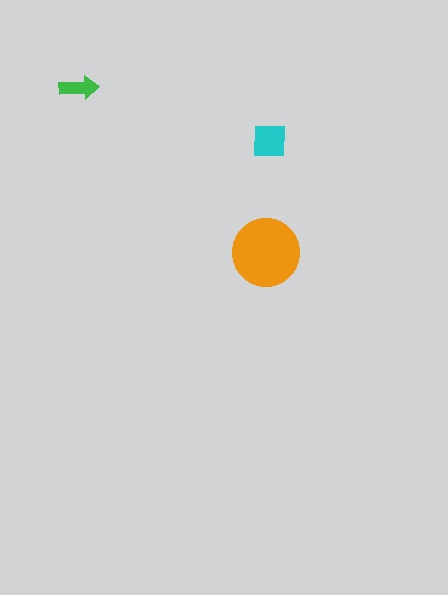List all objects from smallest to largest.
The green arrow, the cyan square, the orange circle.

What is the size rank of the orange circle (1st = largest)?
1st.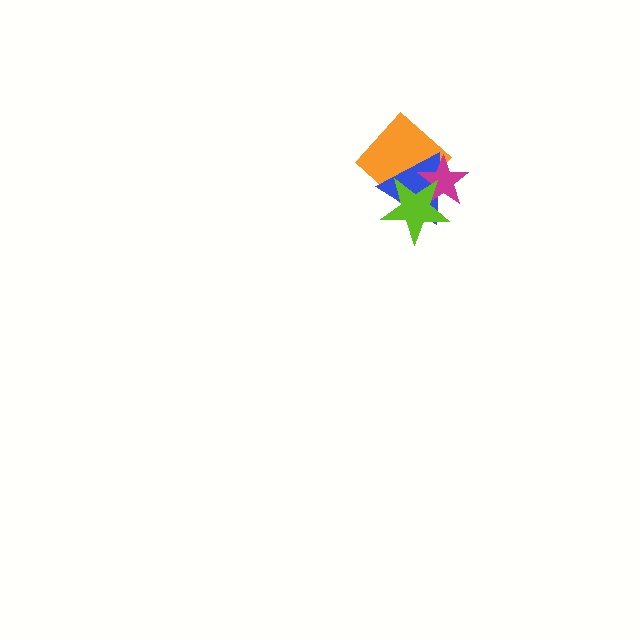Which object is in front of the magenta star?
The lime star is in front of the magenta star.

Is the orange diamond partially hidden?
Yes, it is partially covered by another shape.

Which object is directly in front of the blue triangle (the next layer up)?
The magenta star is directly in front of the blue triangle.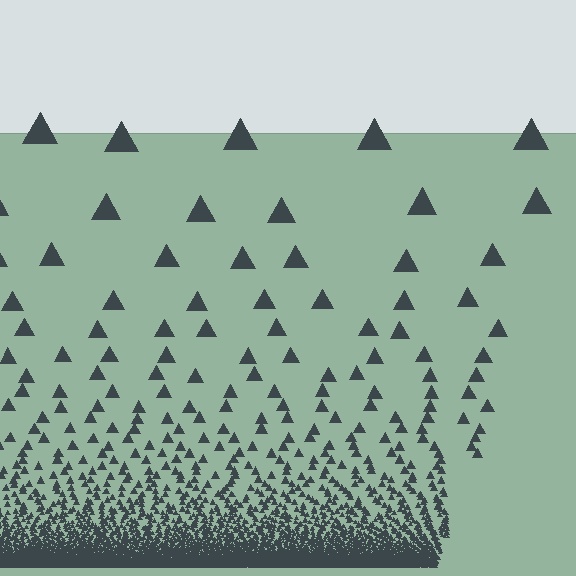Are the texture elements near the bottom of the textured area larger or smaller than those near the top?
Smaller. The gradient is inverted — elements near the bottom are smaller and denser.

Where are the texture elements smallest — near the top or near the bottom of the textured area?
Near the bottom.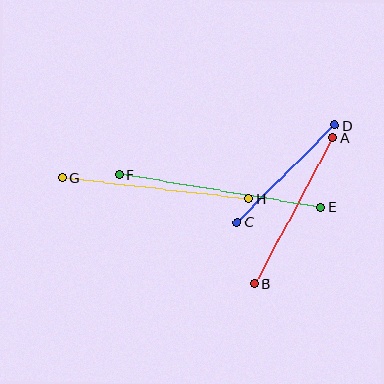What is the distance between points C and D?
The distance is approximately 138 pixels.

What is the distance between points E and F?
The distance is approximately 204 pixels.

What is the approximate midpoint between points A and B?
The midpoint is at approximately (294, 211) pixels.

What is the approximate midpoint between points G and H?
The midpoint is at approximately (155, 188) pixels.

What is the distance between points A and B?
The distance is approximately 165 pixels.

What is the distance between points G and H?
The distance is approximately 188 pixels.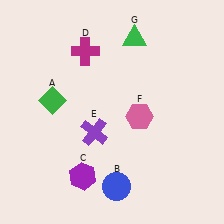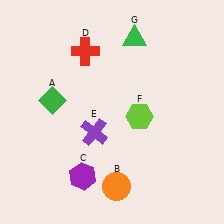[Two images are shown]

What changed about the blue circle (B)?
In Image 1, B is blue. In Image 2, it changed to orange.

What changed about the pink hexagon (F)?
In Image 1, F is pink. In Image 2, it changed to lime.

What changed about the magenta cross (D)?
In Image 1, D is magenta. In Image 2, it changed to red.